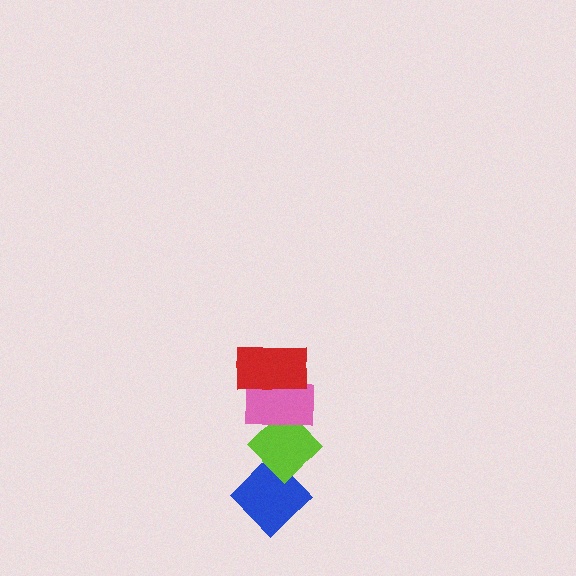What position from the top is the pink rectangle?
The pink rectangle is 2nd from the top.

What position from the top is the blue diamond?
The blue diamond is 4th from the top.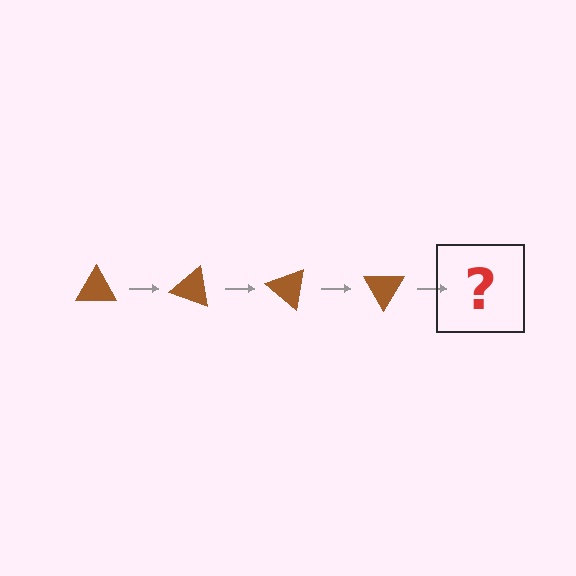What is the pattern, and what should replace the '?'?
The pattern is that the triangle rotates 20 degrees each step. The '?' should be a brown triangle rotated 80 degrees.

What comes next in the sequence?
The next element should be a brown triangle rotated 80 degrees.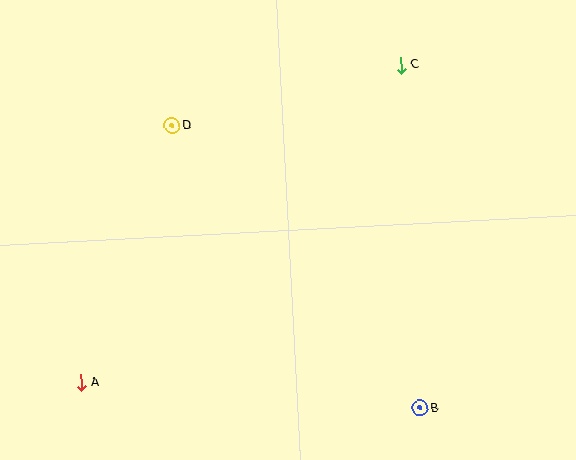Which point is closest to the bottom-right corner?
Point B is closest to the bottom-right corner.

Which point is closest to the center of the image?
Point D at (172, 125) is closest to the center.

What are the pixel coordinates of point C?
Point C is at (401, 65).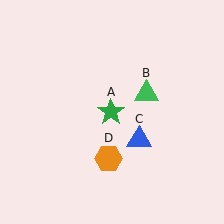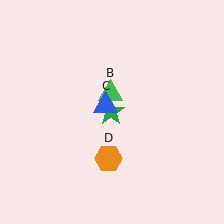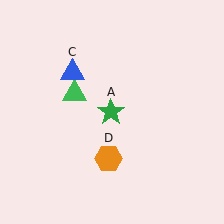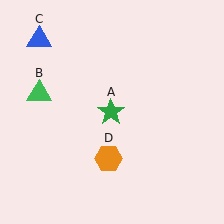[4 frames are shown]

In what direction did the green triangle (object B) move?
The green triangle (object B) moved left.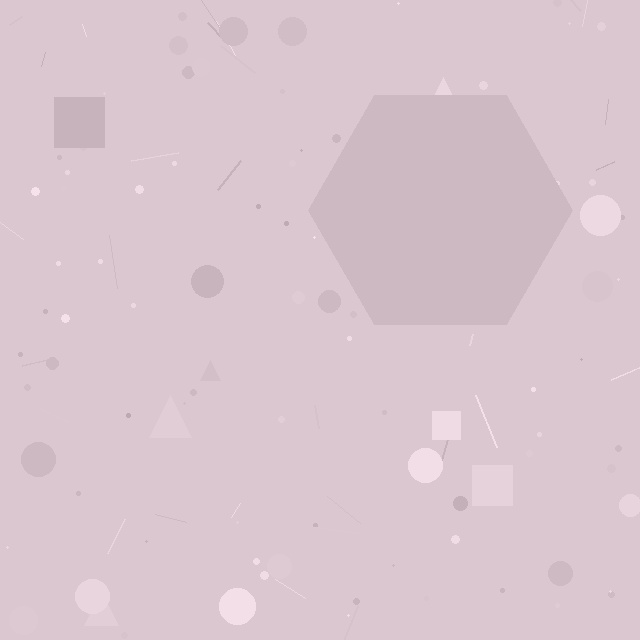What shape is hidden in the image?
A hexagon is hidden in the image.